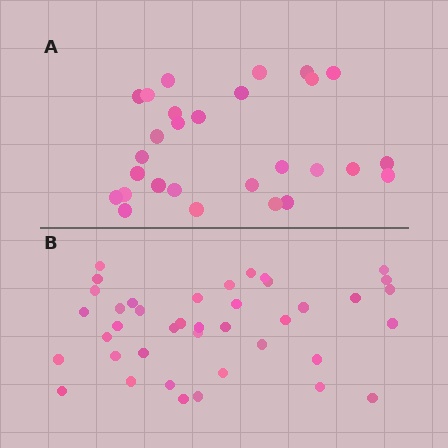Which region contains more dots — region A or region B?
Region B (the bottom region) has more dots.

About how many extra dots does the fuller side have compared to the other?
Region B has roughly 12 or so more dots than region A.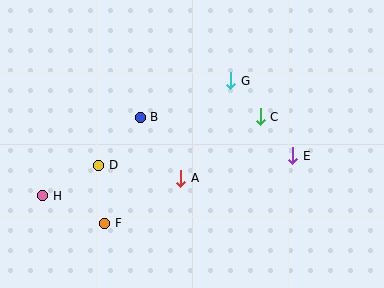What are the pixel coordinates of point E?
Point E is at (293, 156).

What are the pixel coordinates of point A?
Point A is at (181, 178).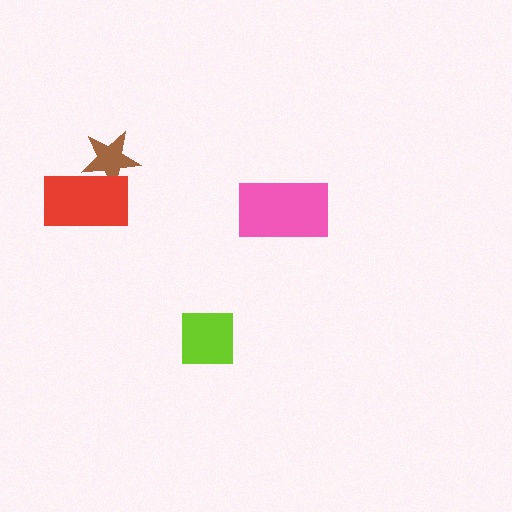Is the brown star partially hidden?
Yes, it is partially covered by another shape.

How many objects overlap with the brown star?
1 object overlaps with the brown star.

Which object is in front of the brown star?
The red rectangle is in front of the brown star.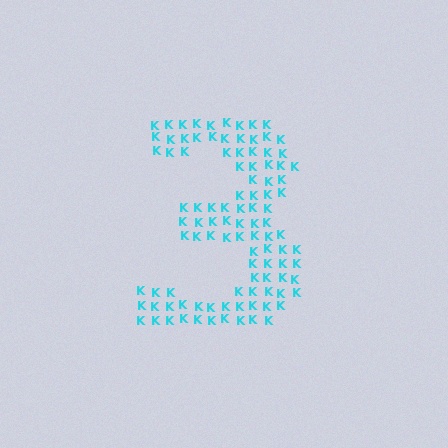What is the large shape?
The large shape is the digit 3.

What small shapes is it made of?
It is made of small letter K's.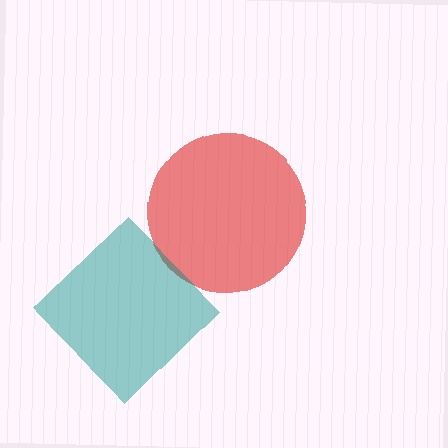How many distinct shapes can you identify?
There are 2 distinct shapes: a red circle, a teal diamond.